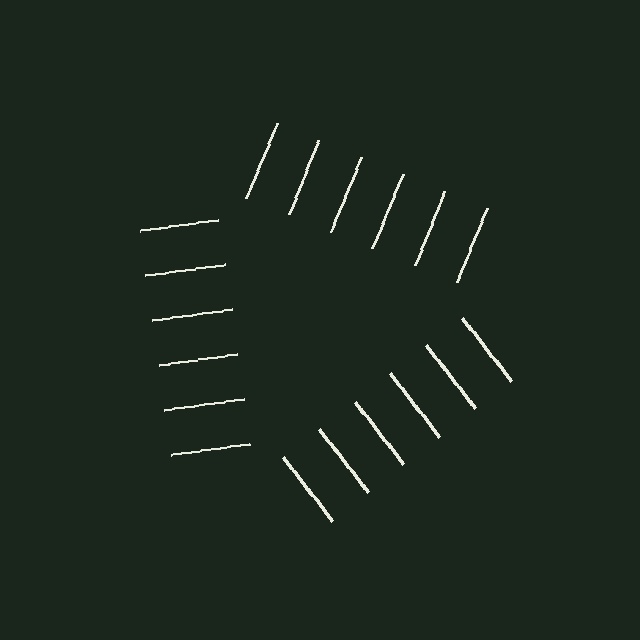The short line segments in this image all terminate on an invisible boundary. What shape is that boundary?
An illusory triangle — the line segments terminate on its edges but no continuous stroke is drawn.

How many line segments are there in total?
18 — 6 along each of the 3 edges.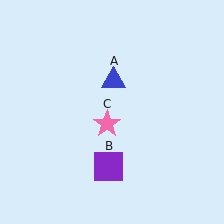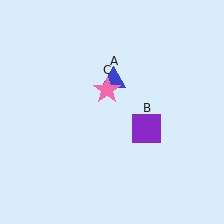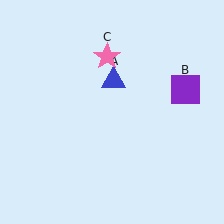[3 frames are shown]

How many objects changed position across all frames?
2 objects changed position: purple square (object B), pink star (object C).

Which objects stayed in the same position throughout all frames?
Blue triangle (object A) remained stationary.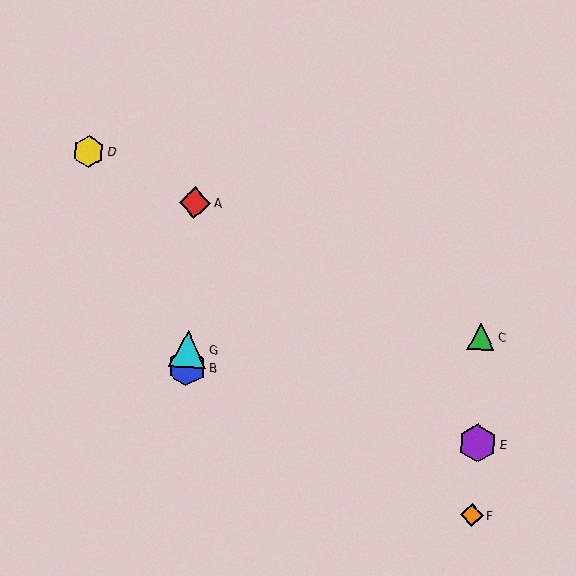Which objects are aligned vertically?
Objects A, B, G are aligned vertically.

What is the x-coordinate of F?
Object F is at x≈472.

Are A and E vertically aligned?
No, A is at x≈195 and E is at x≈477.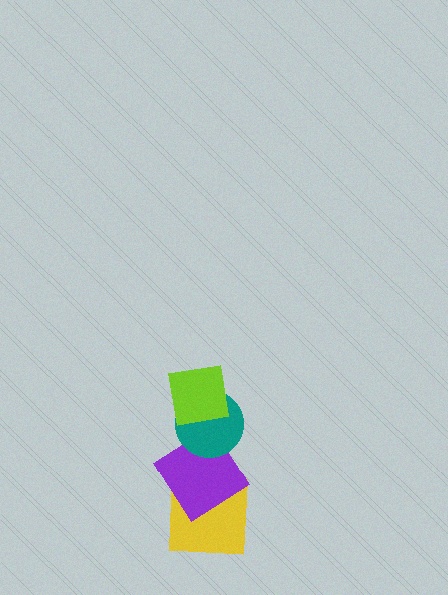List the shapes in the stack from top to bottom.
From top to bottom: the lime square, the teal circle, the purple diamond, the yellow square.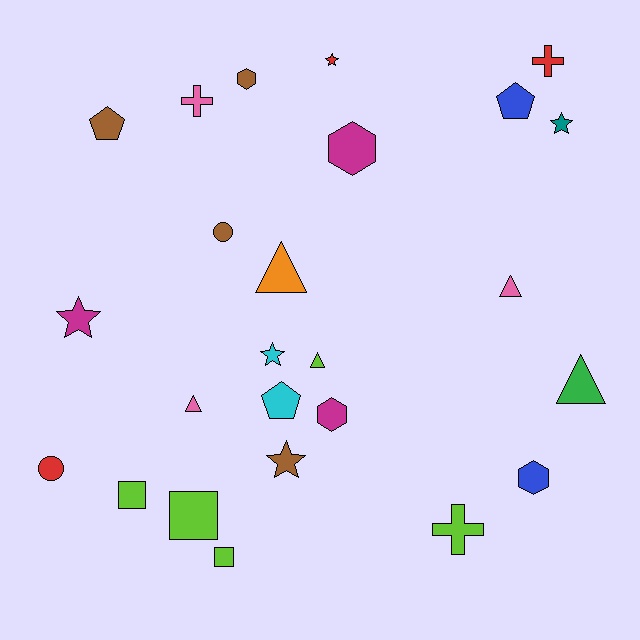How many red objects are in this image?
There are 3 red objects.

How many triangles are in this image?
There are 5 triangles.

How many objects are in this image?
There are 25 objects.